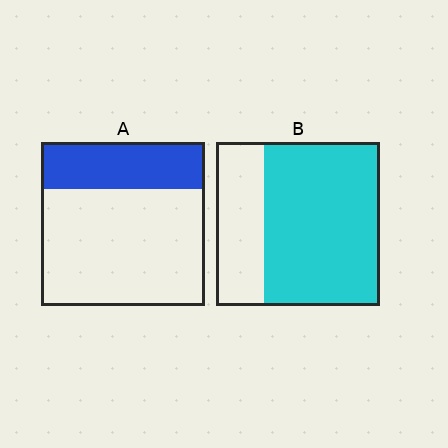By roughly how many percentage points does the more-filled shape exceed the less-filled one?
By roughly 40 percentage points (B over A).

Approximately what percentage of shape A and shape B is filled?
A is approximately 30% and B is approximately 70%.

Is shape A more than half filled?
No.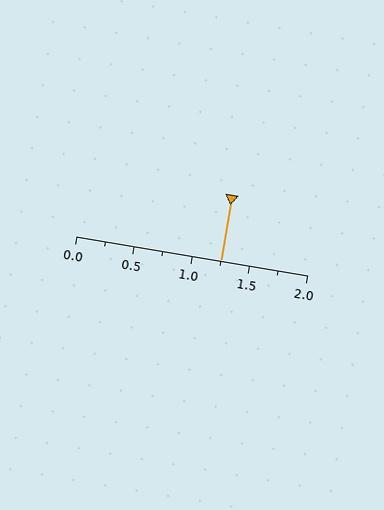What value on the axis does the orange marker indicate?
The marker indicates approximately 1.25.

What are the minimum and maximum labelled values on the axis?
The axis runs from 0.0 to 2.0.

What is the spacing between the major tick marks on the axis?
The major ticks are spaced 0.5 apart.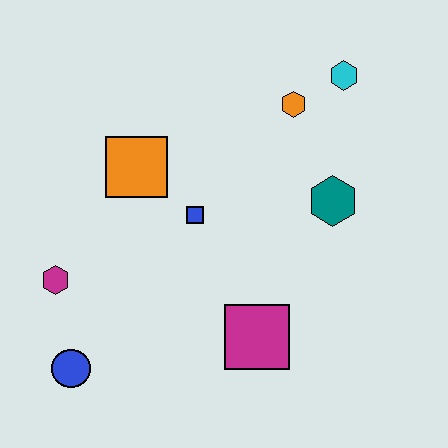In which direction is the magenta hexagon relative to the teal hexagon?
The magenta hexagon is to the left of the teal hexagon.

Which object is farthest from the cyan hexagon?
The blue circle is farthest from the cyan hexagon.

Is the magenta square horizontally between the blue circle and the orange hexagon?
Yes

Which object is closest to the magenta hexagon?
The blue circle is closest to the magenta hexagon.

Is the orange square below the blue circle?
No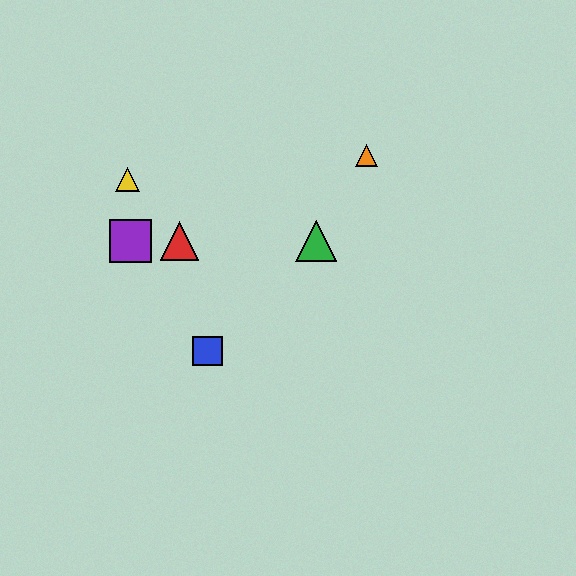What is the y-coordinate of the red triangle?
The red triangle is at y≈241.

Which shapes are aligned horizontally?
The red triangle, the green triangle, the purple square are aligned horizontally.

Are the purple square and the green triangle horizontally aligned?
Yes, both are at y≈241.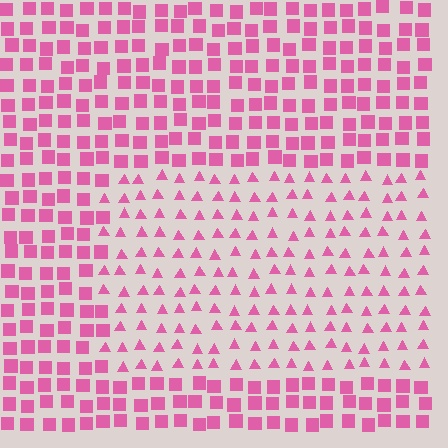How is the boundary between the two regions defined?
The boundary is defined by a change in element shape: triangles inside vs. squares outside. All elements share the same color and spacing.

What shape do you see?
I see a rectangle.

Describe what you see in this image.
The image is filled with small pink elements arranged in a uniform grid. A rectangle-shaped region contains triangles, while the surrounding area contains squares. The boundary is defined purely by the change in element shape.